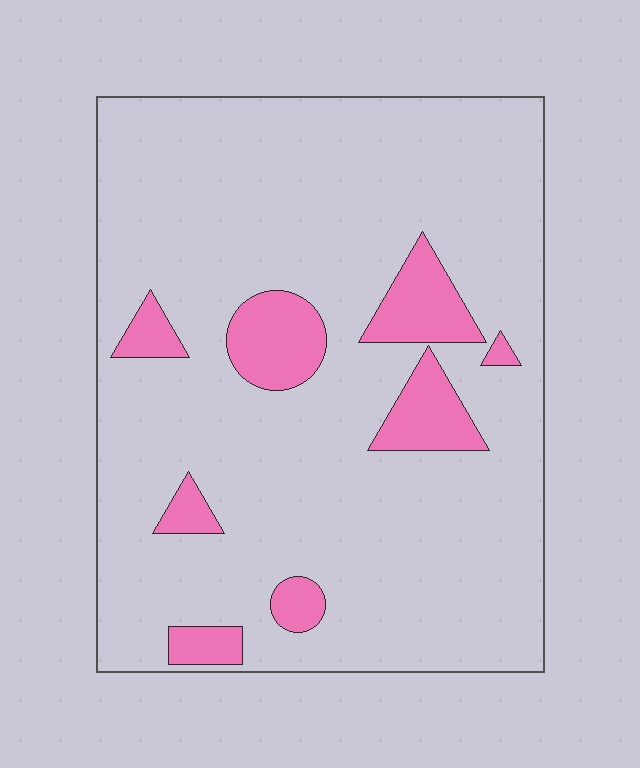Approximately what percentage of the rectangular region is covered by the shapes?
Approximately 15%.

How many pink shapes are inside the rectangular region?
8.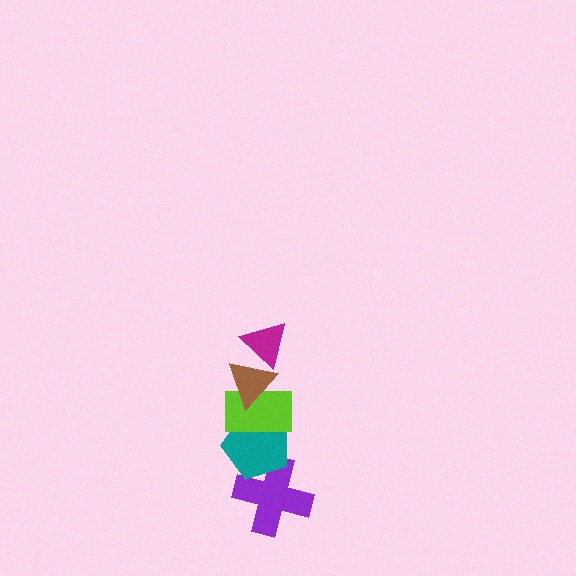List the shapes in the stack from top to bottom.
From top to bottom: the magenta triangle, the brown triangle, the lime rectangle, the teal pentagon, the purple cross.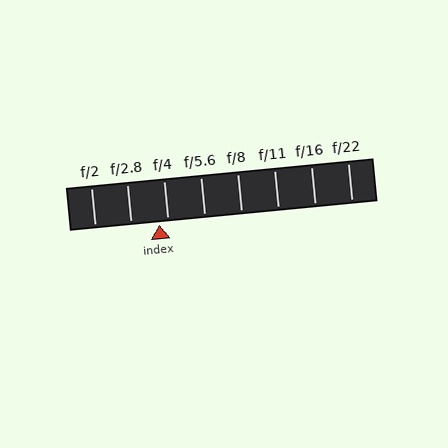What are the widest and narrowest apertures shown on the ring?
The widest aperture shown is f/2 and the narrowest is f/22.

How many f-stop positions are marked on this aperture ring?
There are 8 f-stop positions marked.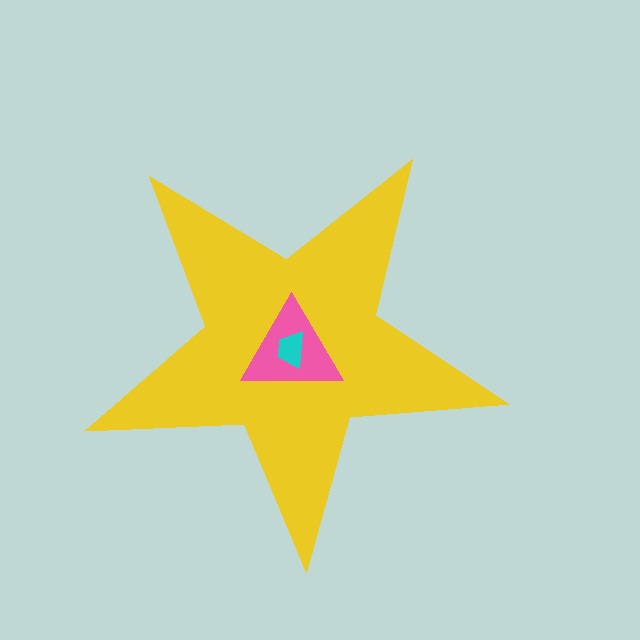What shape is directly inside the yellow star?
The pink triangle.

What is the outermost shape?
The yellow star.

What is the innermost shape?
The cyan trapezoid.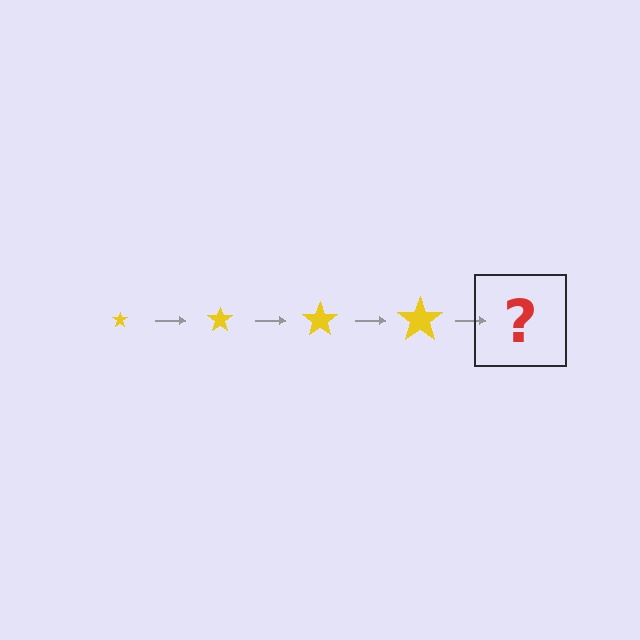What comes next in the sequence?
The next element should be a yellow star, larger than the previous one.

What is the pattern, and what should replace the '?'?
The pattern is that the star gets progressively larger each step. The '?' should be a yellow star, larger than the previous one.